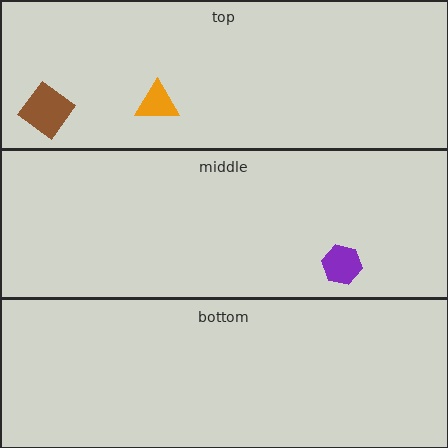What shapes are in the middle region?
The purple hexagon.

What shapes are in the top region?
The orange triangle, the brown diamond.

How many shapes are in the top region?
2.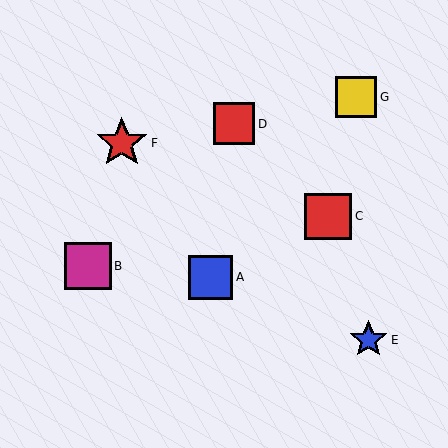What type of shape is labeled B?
Shape B is a magenta square.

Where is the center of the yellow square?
The center of the yellow square is at (356, 97).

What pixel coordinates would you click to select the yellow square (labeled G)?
Click at (356, 97) to select the yellow square G.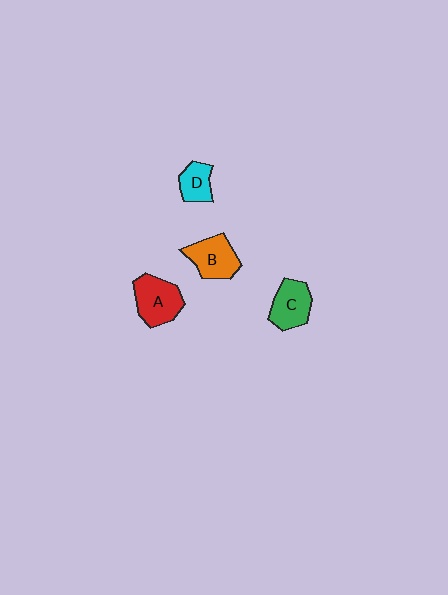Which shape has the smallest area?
Shape D (cyan).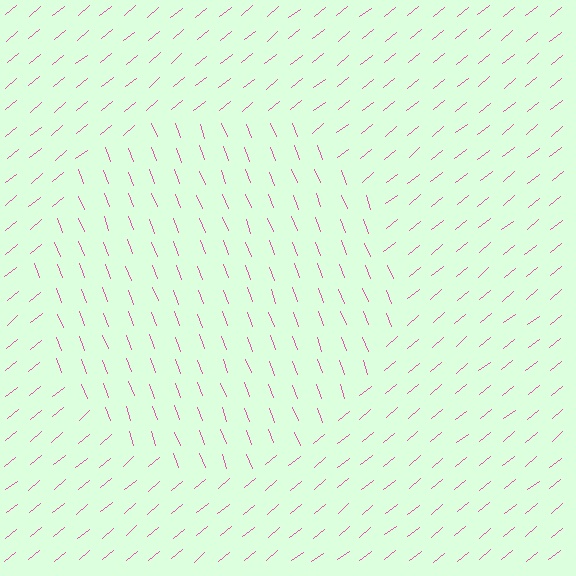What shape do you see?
I see a circle.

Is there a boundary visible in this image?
Yes, there is a texture boundary formed by a change in line orientation.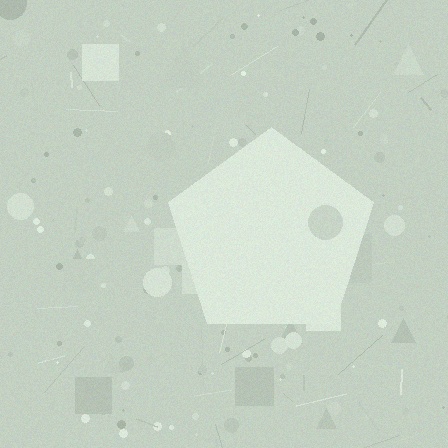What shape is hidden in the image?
A pentagon is hidden in the image.